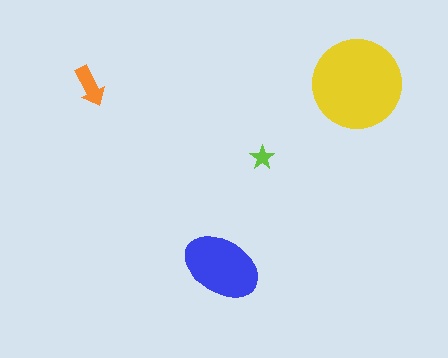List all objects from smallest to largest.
The lime star, the orange arrow, the blue ellipse, the yellow circle.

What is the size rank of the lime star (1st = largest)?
4th.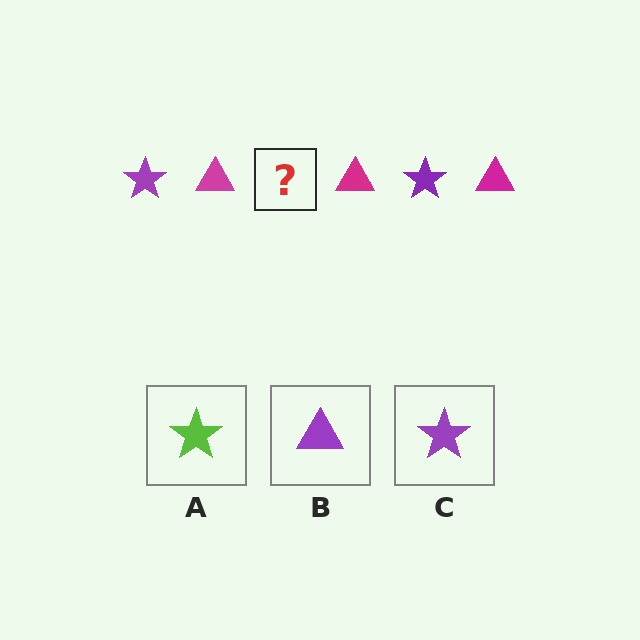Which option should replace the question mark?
Option C.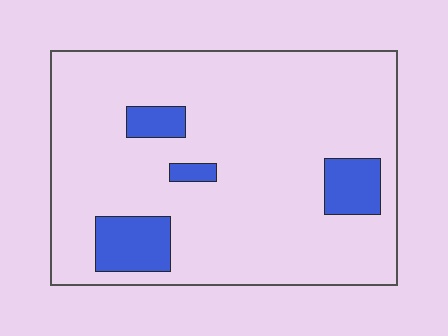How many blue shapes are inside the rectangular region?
4.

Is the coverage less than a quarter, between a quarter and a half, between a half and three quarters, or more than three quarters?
Less than a quarter.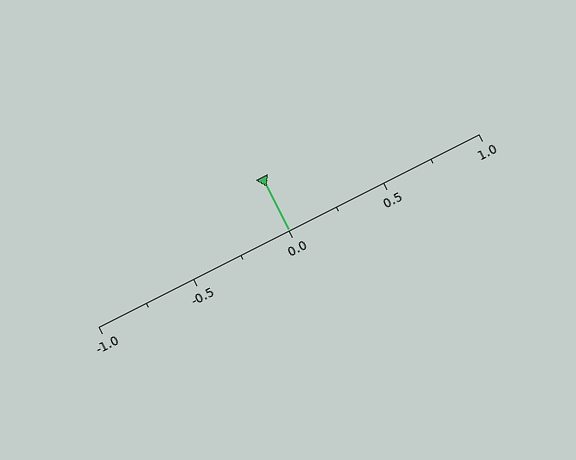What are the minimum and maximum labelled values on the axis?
The axis runs from -1.0 to 1.0.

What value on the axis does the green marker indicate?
The marker indicates approximately 0.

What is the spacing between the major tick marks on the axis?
The major ticks are spaced 0.5 apart.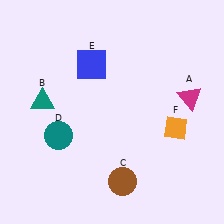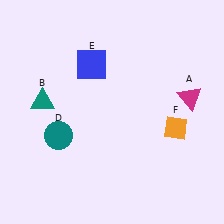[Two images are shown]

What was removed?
The brown circle (C) was removed in Image 2.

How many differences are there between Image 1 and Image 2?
There is 1 difference between the two images.